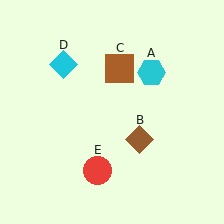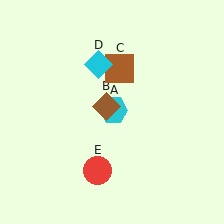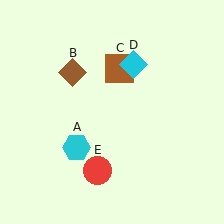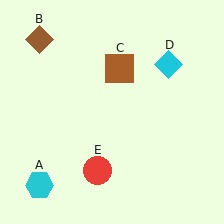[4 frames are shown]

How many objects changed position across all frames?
3 objects changed position: cyan hexagon (object A), brown diamond (object B), cyan diamond (object D).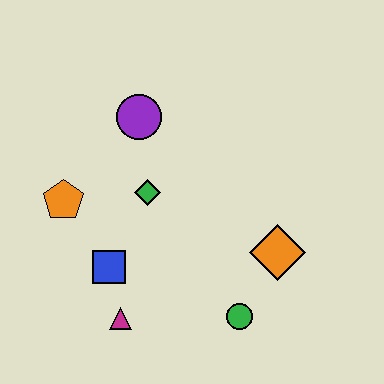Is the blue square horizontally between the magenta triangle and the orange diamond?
No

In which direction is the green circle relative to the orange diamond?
The green circle is below the orange diamond.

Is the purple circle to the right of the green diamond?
No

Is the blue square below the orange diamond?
Yes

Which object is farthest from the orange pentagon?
The orange diamond is farthest from the orange pentagon.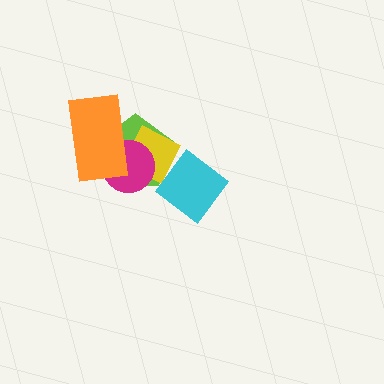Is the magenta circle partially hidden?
Yes, it is partially covered by another shape.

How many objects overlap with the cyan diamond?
2 objects overlap with the cyan diamond.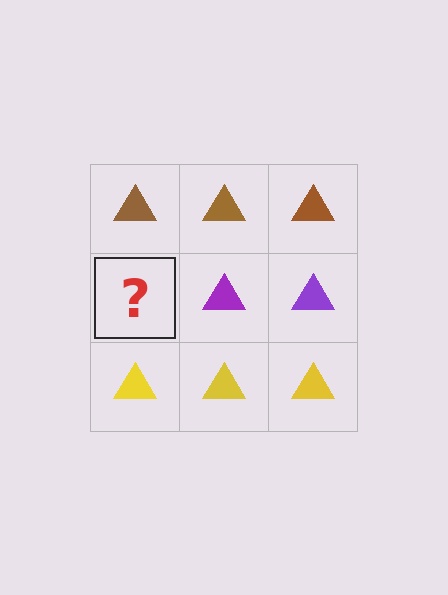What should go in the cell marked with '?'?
The missing cell should contain a purple triangle.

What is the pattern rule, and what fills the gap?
The rule is that each row has a consistent color. The gap should be filled with a purple triangle.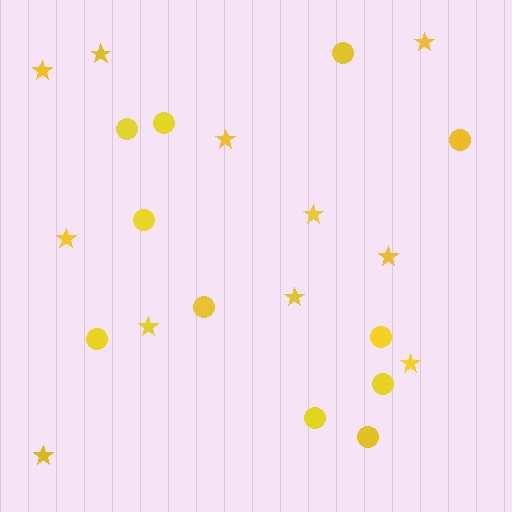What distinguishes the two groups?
There are 2 groups: one group of circles (11) and one group of stars (11).